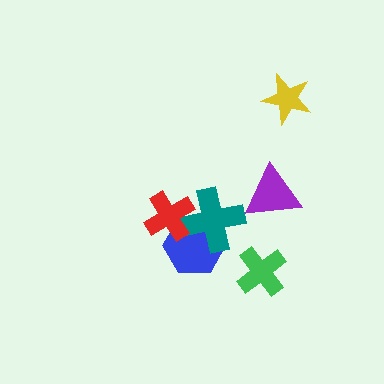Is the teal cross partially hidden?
Yes, it is partially covered by another shape.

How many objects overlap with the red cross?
2 objects overlap with the red cross.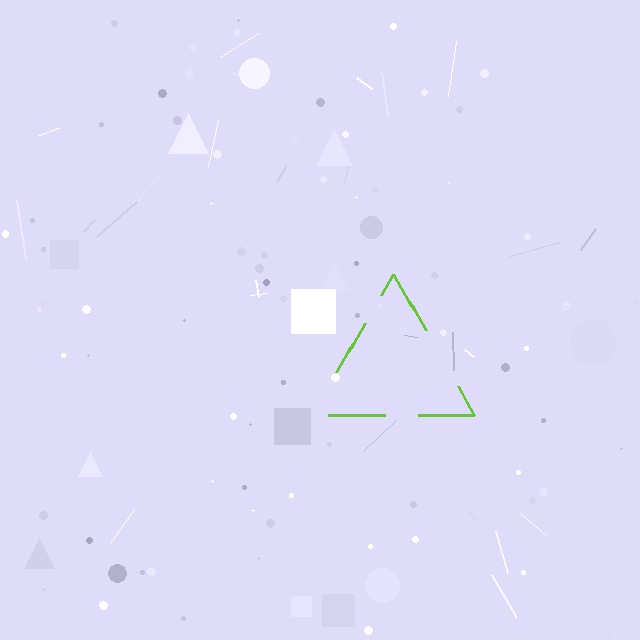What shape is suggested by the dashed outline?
The dashed outline suggests a triangle.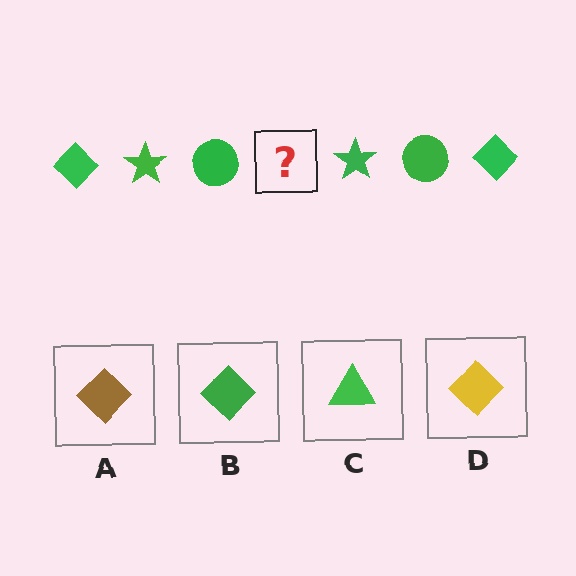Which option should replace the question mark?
Option B.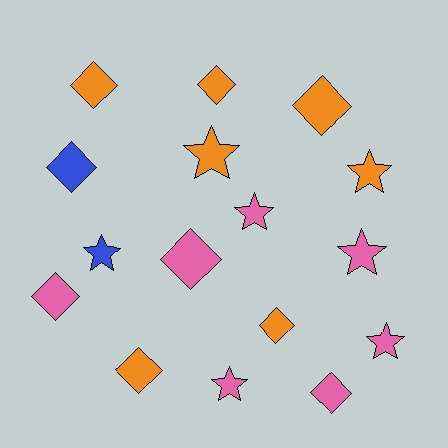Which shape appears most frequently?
Diamond, with 9 objects.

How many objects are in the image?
There are 16 objects.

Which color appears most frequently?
Pink, with 7 objects.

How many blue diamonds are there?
There is 1 blue diamond.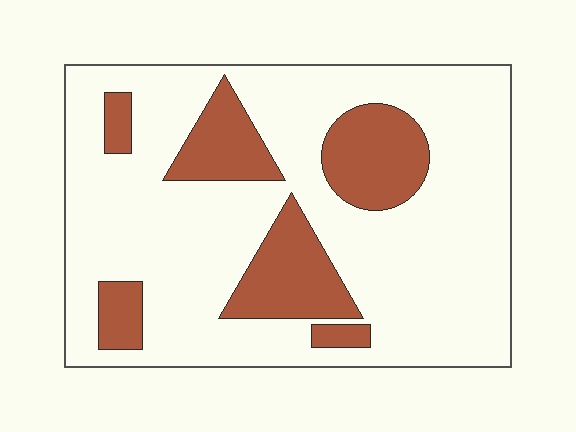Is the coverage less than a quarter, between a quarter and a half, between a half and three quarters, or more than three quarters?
Less than a quarter.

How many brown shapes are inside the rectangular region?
6.